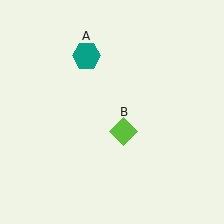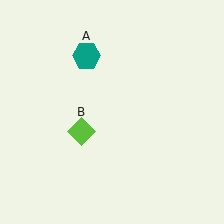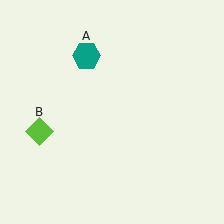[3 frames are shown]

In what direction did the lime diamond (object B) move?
The lime diamond (object B) moved left.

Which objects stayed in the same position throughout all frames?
Teal hexagon (object A) remained stationary.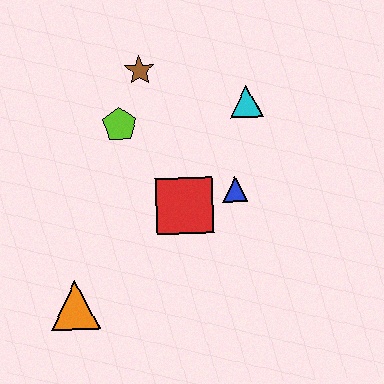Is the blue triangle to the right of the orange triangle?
Yes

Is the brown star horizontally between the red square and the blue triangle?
No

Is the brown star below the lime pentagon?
No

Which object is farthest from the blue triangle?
The orange triangle is farthest from the blue triangle.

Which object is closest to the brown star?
The lime pentagon is closest to the brown star.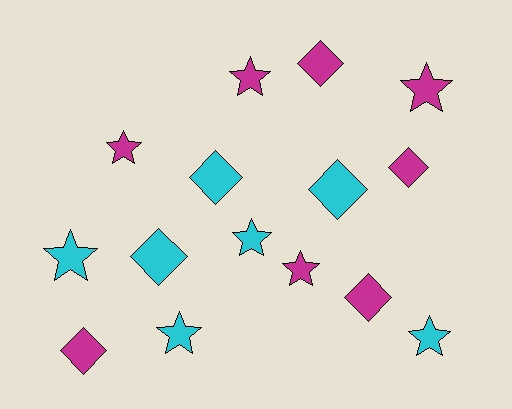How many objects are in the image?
There are 15 objects.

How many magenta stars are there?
There are 4 magenta stars.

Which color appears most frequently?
Magenta, with 8 objects.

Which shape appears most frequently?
Star, with 8 objects.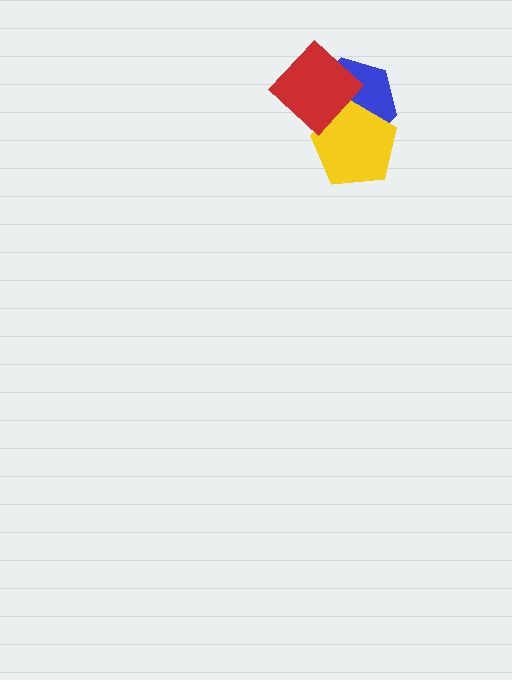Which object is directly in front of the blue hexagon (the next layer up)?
The yellow pentagon is directly in front of the blue hexagon.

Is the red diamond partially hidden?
No, no other shape covers it.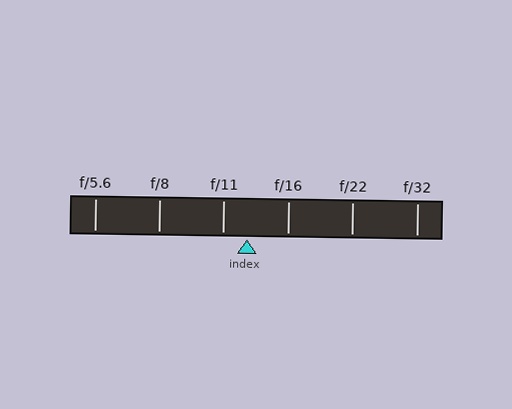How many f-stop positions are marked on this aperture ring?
There are 6 f-stop positions marked.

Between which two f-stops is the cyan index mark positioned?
The index mark is between f/11 and f/16.